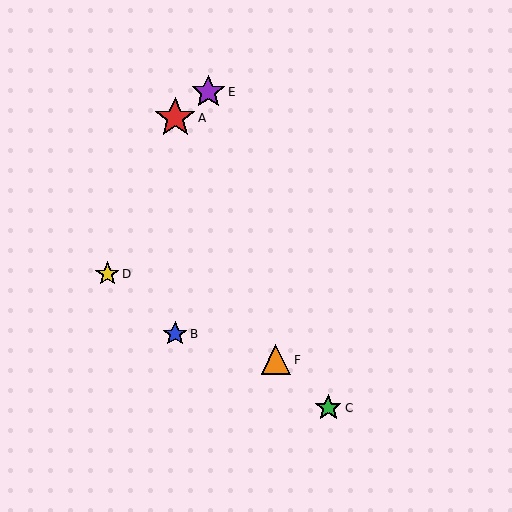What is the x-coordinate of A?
Object A is at x≈175.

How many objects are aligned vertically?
2 objects (A, B) are aligned vertically.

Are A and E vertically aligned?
No, A is at x≈175 and E is at x≈208.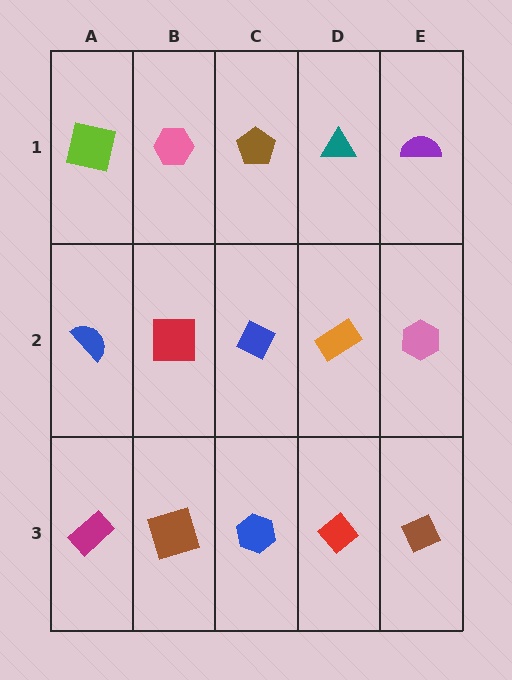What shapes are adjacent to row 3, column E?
A pink hexagon (row 2, column E), a red diamond (row 3, column D).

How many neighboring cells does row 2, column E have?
3.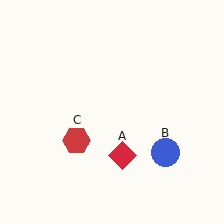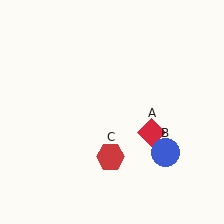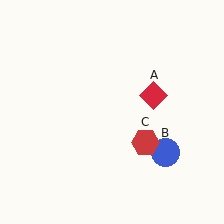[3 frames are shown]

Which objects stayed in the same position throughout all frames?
Blue circle (object B) remained stationary.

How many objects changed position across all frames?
2 objects changed position: red diamond (object A), red hexagon (object C).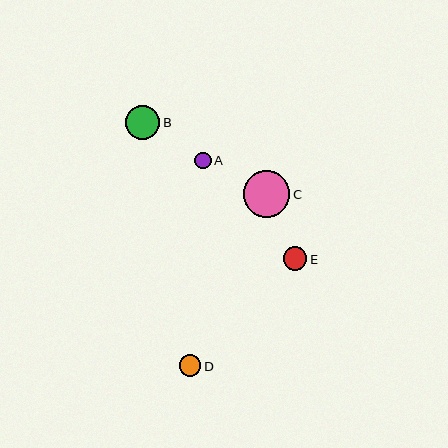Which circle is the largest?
Circle C is the largest with a size of approximately 46 pixels.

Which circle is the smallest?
Circle A is the smallest with a size of approximately 16 pixels.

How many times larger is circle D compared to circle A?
Circle D is approximately 1.3 times the size of circle A.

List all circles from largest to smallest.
From largest to smallest: C, B, E, D, A.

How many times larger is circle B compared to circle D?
Circle B is approximately 1.6 times the size of circle D.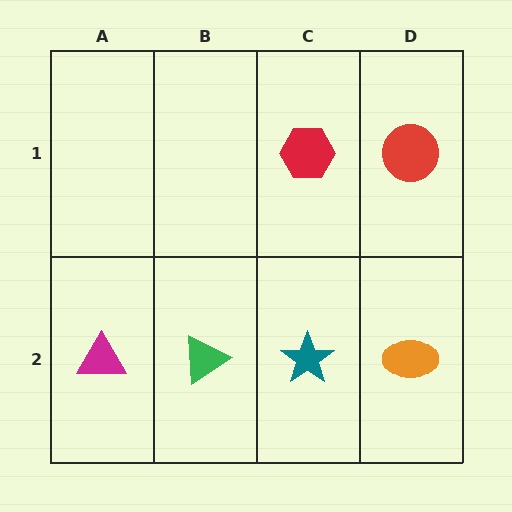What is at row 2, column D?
An orange ellipse.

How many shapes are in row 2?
4 shapes.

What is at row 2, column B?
A green triangle.